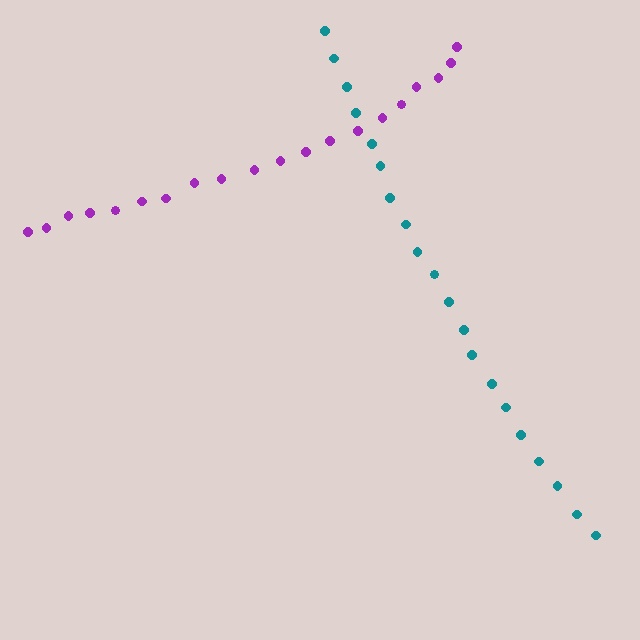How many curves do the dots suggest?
There are 2 distinct paths.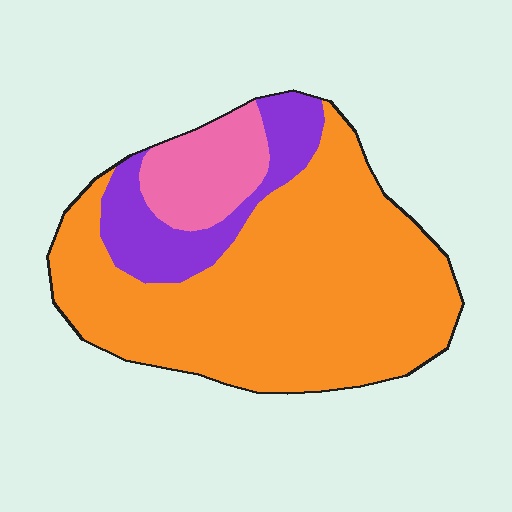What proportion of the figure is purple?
Purple takes up less than a quarter of the figure.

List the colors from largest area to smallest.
From largest to smallest: orange, purple, pink.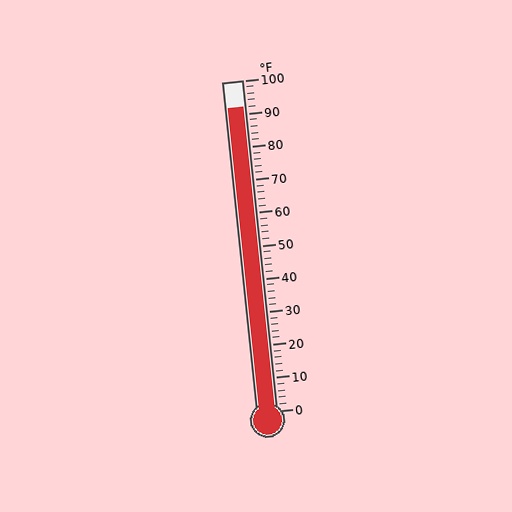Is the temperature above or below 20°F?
The temperature is above 20°F.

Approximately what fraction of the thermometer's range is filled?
The thermometer is filled to approximately 90% of its range.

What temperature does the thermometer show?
The thermometer shows approximately 92°F.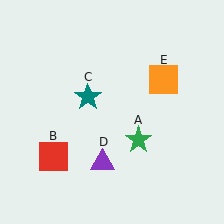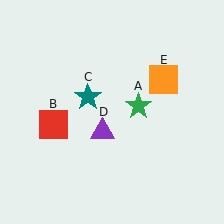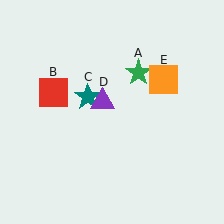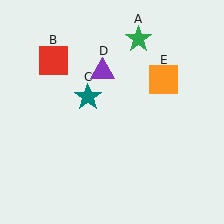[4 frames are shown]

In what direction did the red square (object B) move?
The red square (object B) moved up.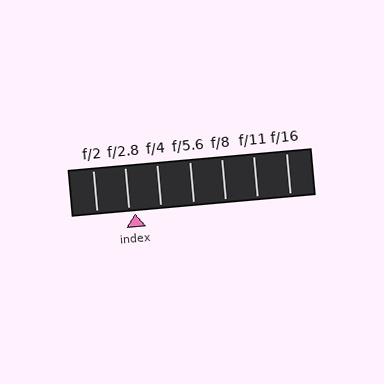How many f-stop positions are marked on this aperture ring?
There are 7 f-stop positions marked.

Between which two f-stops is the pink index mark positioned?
The index mark is between f/2.8 and f/4.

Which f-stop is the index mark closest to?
The index mark is closest to f/2.8.